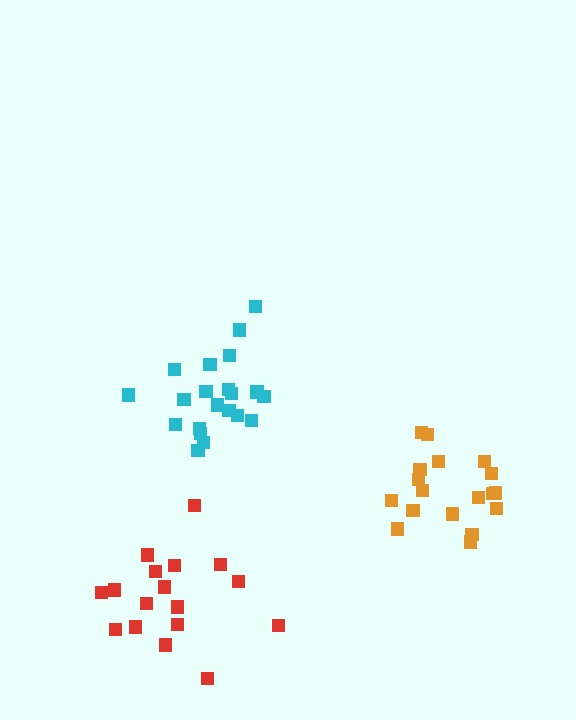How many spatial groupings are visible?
There are 3 spatial groupings.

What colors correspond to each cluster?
The clusters are colored: orange, cyan, red.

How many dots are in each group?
Group 1: 18 dots, Group 2: 21 dots, Group 3: 17 dots (56 total).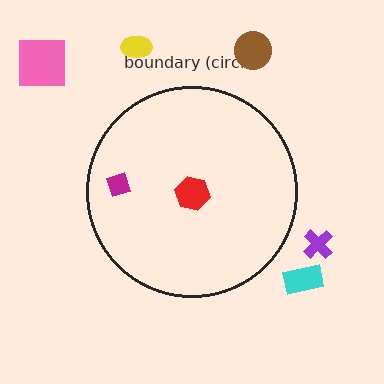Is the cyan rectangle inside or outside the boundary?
Outside.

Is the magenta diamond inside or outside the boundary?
Inside.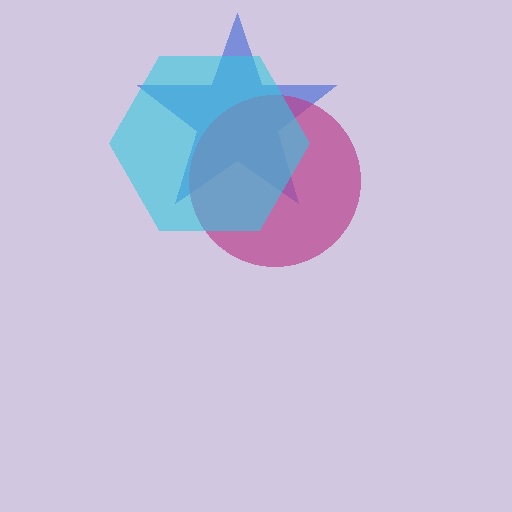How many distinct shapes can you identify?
There are 3 distinct shapes: a blue star, a magenta circle, a cyan hexagon.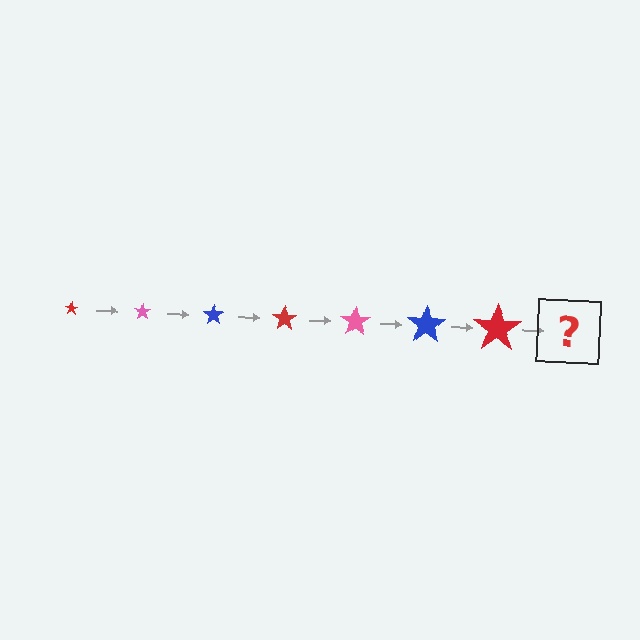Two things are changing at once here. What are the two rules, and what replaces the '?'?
The two rules are that the star grows larger each step and the color cycles through red, pink, and blue. The '?' should be a pink star, larger than the previous one.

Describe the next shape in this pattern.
It should be a pink star, larger than the previous one.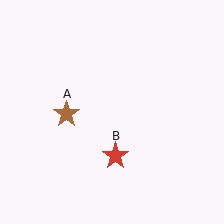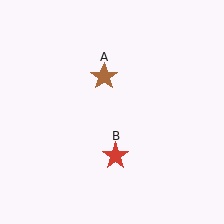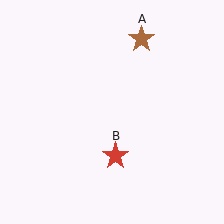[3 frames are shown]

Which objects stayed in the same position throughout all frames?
Red star (object B) remained stationary.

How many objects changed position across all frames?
1 object changed position: brown star (object A).